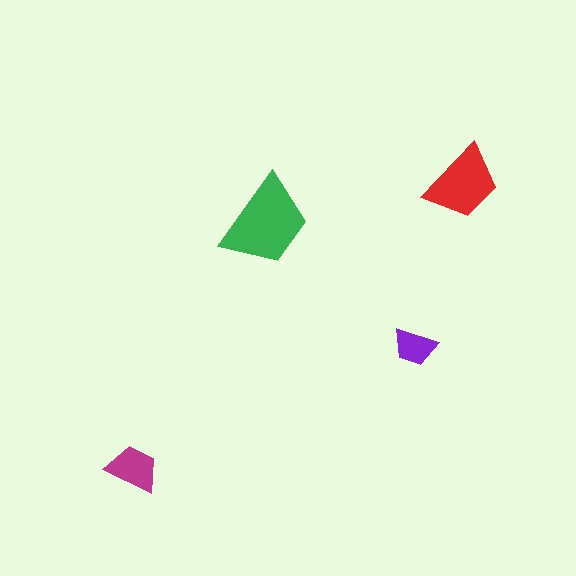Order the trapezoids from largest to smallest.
the green one, the red one, the magenta one, the purple one.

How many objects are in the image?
There are 4 objects in the image.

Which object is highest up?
The red trapezoid is topmost.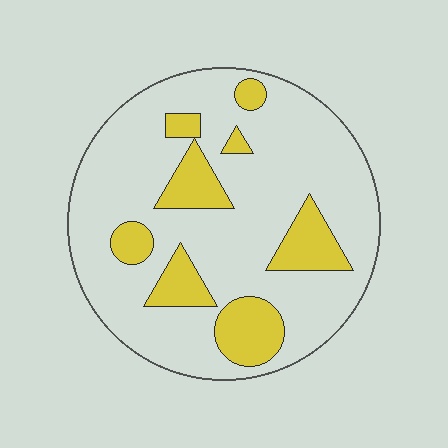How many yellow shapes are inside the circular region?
8.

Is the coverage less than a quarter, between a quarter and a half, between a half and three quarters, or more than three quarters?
Less than a quarter.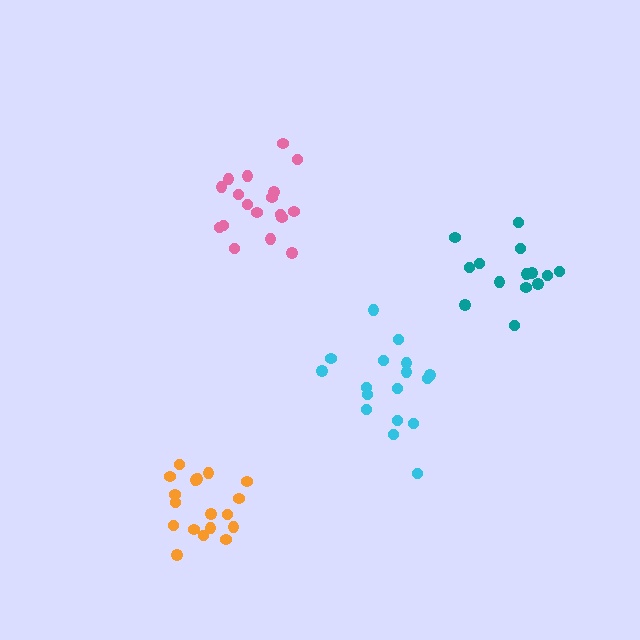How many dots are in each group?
Group 1: 17 dots, Group 2: 18 dots, Group 3: 14 dots, Group 4: 18 dots (67 total).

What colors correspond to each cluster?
The clusters are colored: cyan, pink, teal, orange.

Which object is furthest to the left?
The orange cluster is leftmost.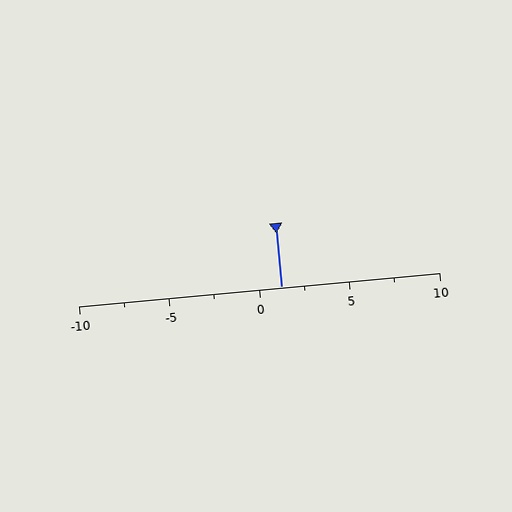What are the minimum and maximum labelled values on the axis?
The axis runs from -10 to 10.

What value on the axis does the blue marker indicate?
The marker indicates approximately 1.2.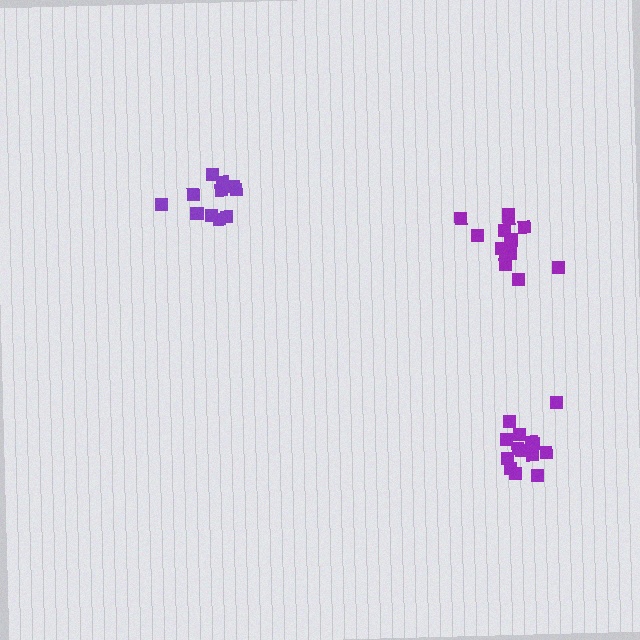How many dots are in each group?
Group 1: 12 dots, Group 2: 14 dots, Group 3: 14 dots (40 total).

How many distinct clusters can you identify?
There are 3 distinct clusters.